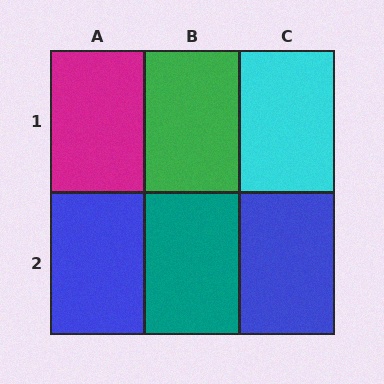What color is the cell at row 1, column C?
Cyan.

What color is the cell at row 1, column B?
Green.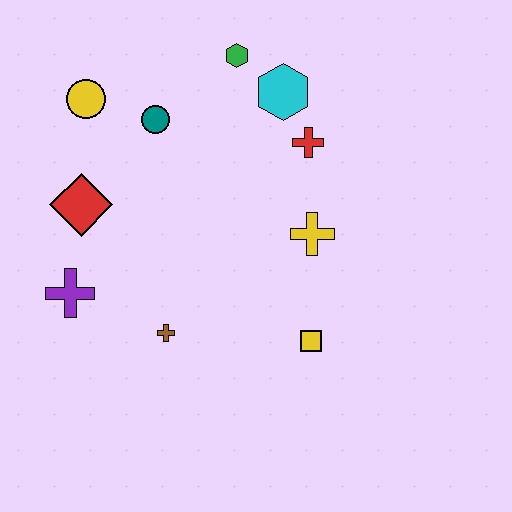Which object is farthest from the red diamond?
The yellow square is farthest from the red diamond.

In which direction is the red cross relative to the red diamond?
The red cross is to the right of the red diamond.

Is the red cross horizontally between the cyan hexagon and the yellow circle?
No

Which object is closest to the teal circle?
The yellow circle is closest to the teal circle.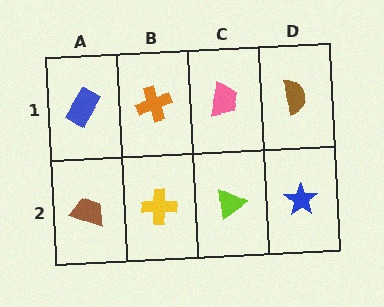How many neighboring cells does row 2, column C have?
3.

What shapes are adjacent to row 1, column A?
A brown trapezoid (row 2, column A), an orange cross (row 1, column B).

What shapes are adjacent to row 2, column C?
A pink trapezoid (row 1, column C), a yellow cross (row 2, column B), a blue star (row 2, column D).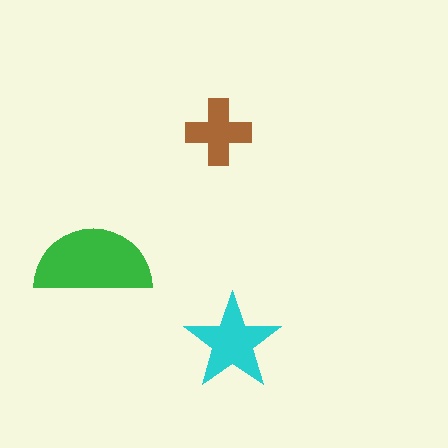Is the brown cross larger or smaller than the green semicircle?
Smaller.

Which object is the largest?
The green semicircle.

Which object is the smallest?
The brown cross.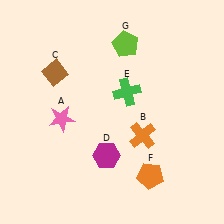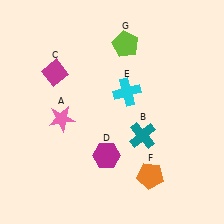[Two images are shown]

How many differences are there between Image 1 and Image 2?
There are 3 differences between the two images.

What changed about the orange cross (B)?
In Image 1, B is orange. In Image 2, it changed to teal.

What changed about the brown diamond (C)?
In Image 1, C is brown. In Image 2, it changed to magenta.